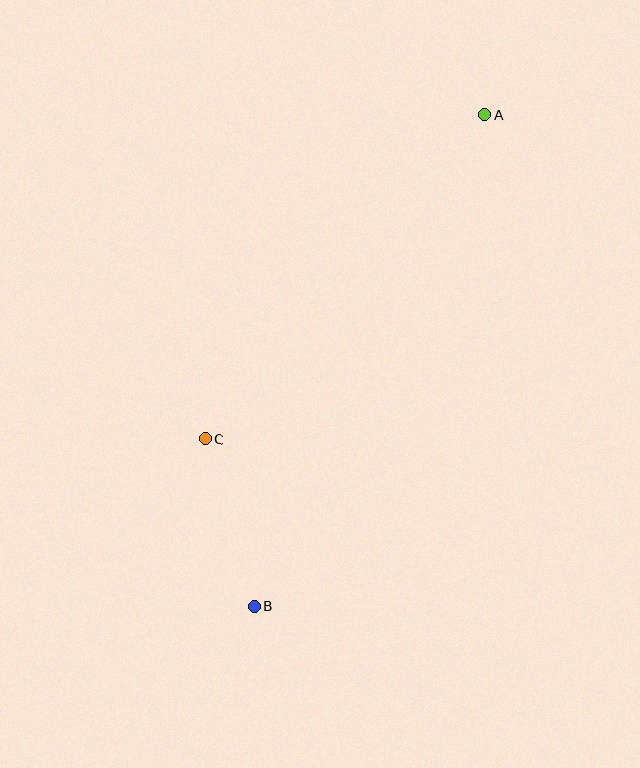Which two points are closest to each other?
Points B and C are closest to each other.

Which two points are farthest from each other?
Points A and B are farthest from each other.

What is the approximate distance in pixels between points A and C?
The distance between A and C is approximately 428 pixels.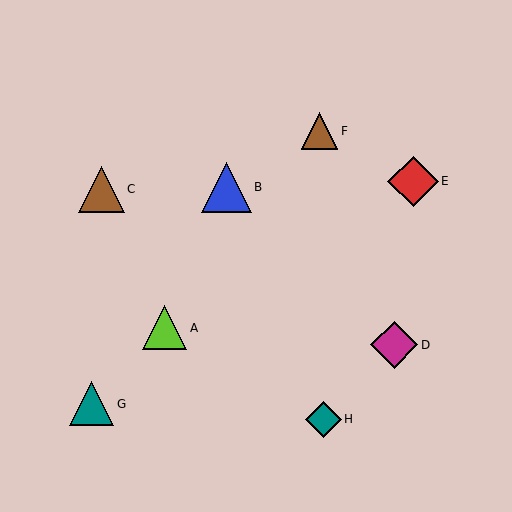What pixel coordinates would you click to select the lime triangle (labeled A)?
Click at (165, 328) to select the lime triangle A.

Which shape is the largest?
The red diamond (labeled E) is the largest.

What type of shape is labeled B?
Shape B is a blue triangle.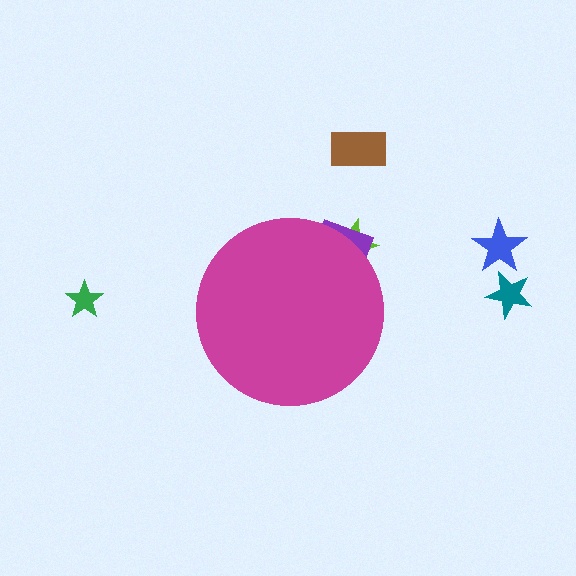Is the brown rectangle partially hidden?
No, the brown rectangle is fully visible.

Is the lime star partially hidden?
Yes, the lime star is partially hidden behind the magenta circle.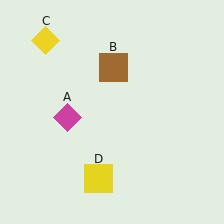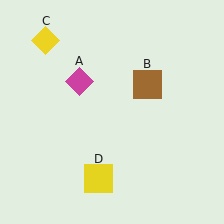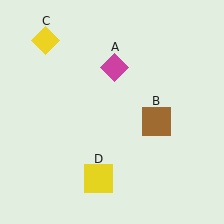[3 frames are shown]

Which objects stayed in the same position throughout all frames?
Yellow diamond (object C) and yellow square (object D) remained stationary.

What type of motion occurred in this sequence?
The magenta diamond (object A), brown square (object B) rotated clockwise around the center of the scene.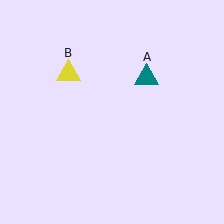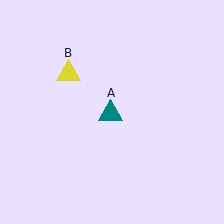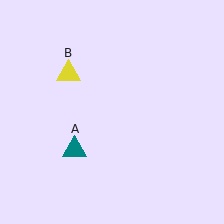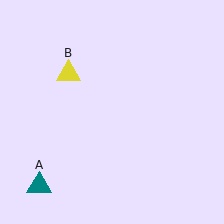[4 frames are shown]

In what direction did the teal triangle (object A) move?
The teal triangle (object A) moved down and to the left.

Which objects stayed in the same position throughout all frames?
Yellow triangle (object B) remained stationary.